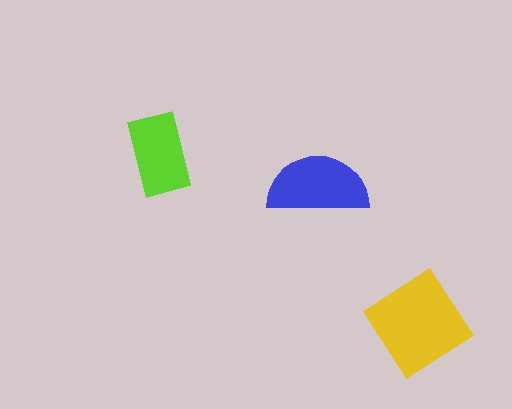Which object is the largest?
The yellow diamond.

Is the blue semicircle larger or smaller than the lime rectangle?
Larger.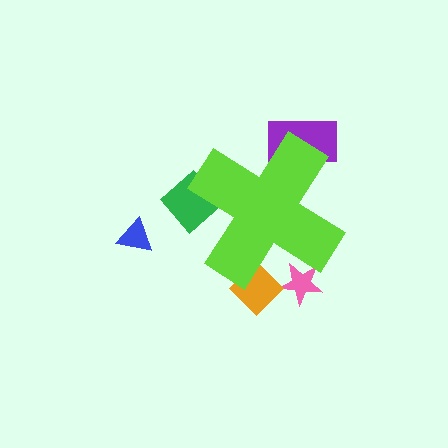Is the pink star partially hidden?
Yes, the pink star is partially hidden behind the lime cross.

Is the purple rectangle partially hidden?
Yes, the purple rectangle is partially hidden behind the lime cross.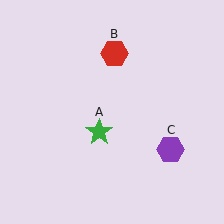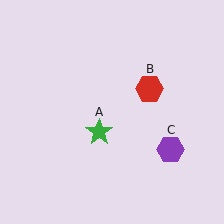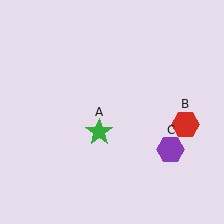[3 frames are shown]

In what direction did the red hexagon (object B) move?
The red hexagon (object B) moved down and to the right.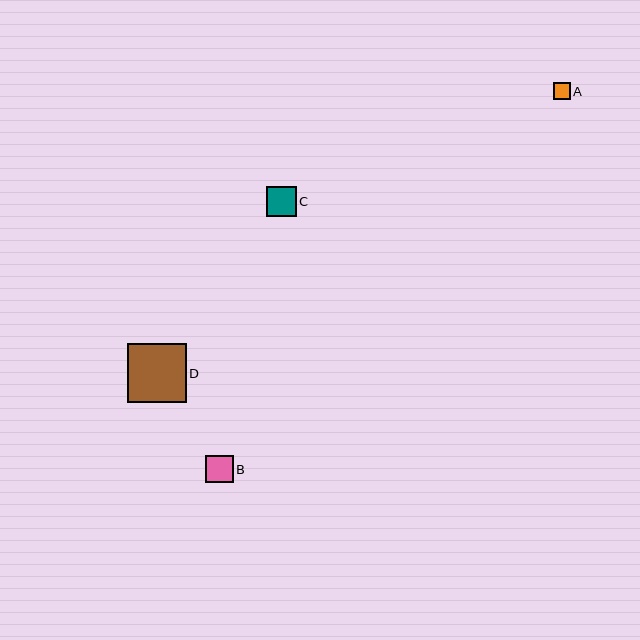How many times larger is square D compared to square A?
Square D is approximately 3.4 times the size of square A.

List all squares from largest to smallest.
From largest to smallest: D, C, B, A.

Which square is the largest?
Square D is the largest with a size of approximately 59 pixels.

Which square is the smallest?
Square A is the smallest with a size of approximately 17 pixels.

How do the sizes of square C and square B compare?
Square C and square B are approximately the same size.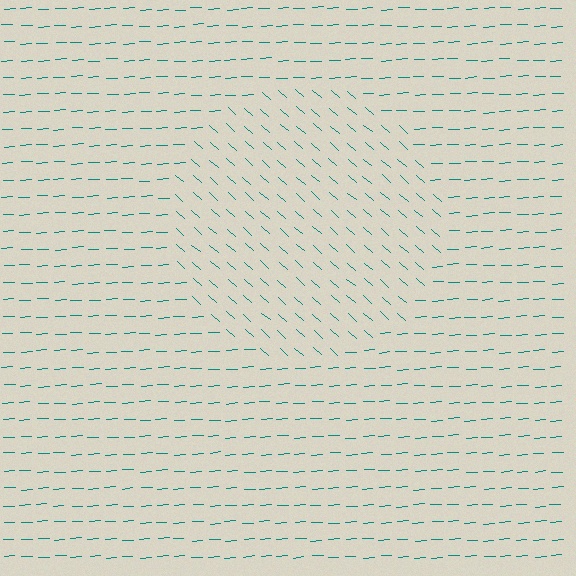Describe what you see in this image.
The image is filled with small teal line segments. A circle region in the image has lines oriented differently from the surrounding lines, creating a visible texture boundary.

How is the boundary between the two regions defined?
The boundary is defined purely by a change in line orientation (approximately 45 degrees difference). All lines are the same color and thickness.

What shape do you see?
I see a circle.